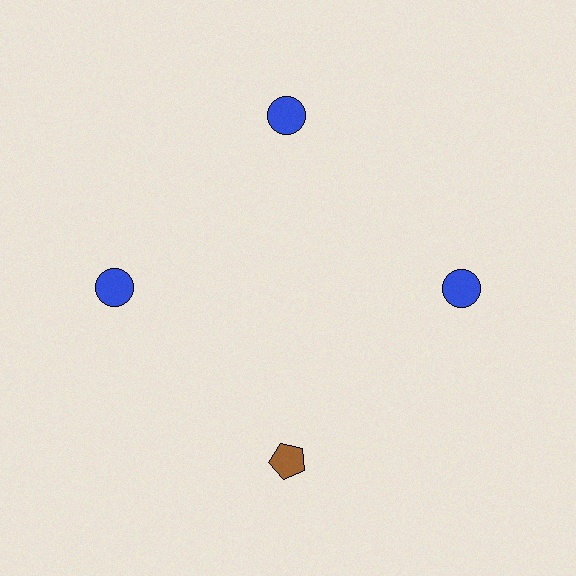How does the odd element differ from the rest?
It differs in both color (brown instead of blue) and shape (pentagon instead of circle).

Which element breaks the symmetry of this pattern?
The brown pentagon at roughly the 6 o'clock position breaks the symmetry. All other shapes are blue circles.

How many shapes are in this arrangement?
There are 4 shapes arranged in a ring pattern.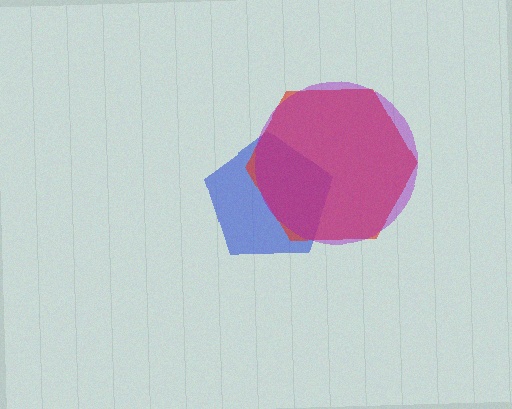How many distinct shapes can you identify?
There are 3 distinct shapes: a blue pentagon, a red hexagon, a purple circle.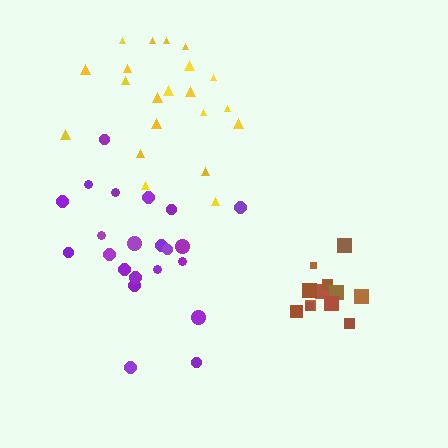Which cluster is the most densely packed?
Brown.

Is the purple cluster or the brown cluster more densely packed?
Brown.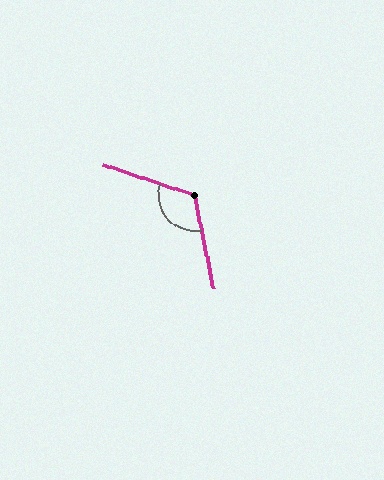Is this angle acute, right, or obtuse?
It is obtuse.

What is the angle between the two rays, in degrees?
Approximately 119 degrees.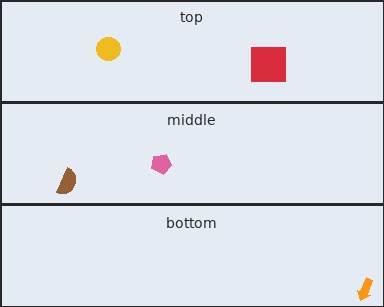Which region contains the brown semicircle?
The middle region.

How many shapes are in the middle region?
2.